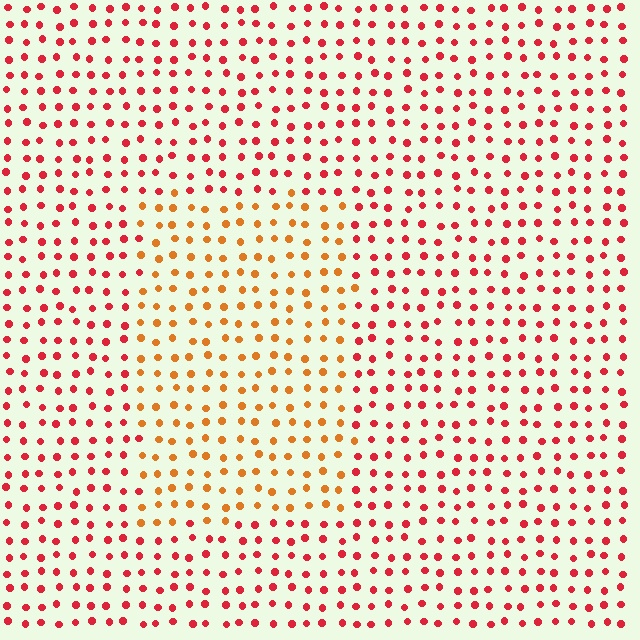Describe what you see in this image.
The image is filled with small red elements in a uniform arrangement. A rectangle-shaped region is visible where the elements are tinted to a slightly different hue, forming a subtle color boundary.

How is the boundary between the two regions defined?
The boundary is defined purely by a slight shift in hue (about 35 degrees). Spacing, size, and orientation are identical on both sides.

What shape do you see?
I see a rectangle.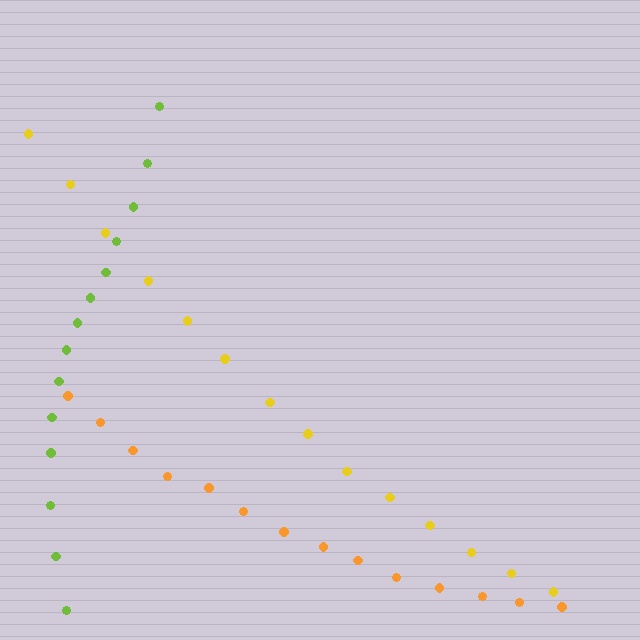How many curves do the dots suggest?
There are 3 distinct paths.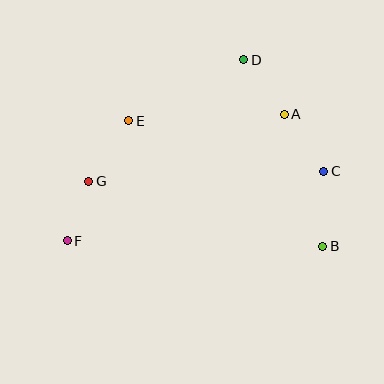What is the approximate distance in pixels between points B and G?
The distance between B and G is approximately 243 pixels.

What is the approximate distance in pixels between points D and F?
The distance between D and F is approximately 253 pixels.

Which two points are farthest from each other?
Points C and F are farthest from each other.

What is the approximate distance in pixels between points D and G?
The distance between D and G is approximately 197 pixels.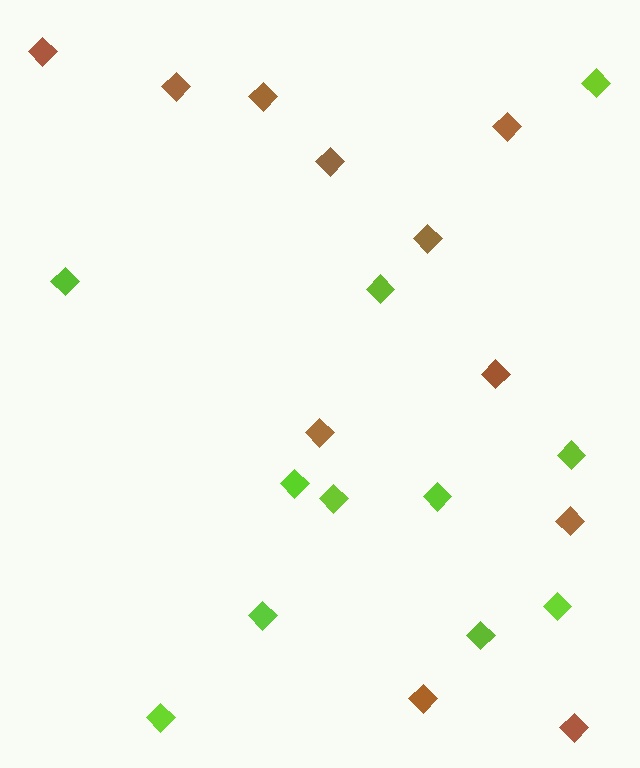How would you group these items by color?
There are 2 groups: one group of brown diamonds (11) and one group of lime diamonds (11).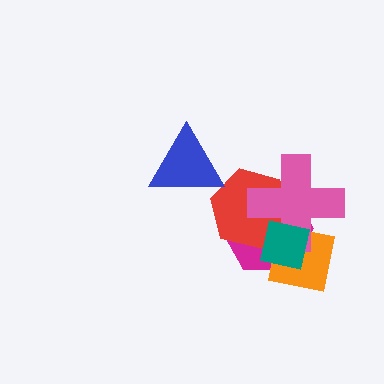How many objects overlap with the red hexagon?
4 objects overlap with the red hexagon.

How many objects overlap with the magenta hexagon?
4 objects overlap with the magenta hexagon.